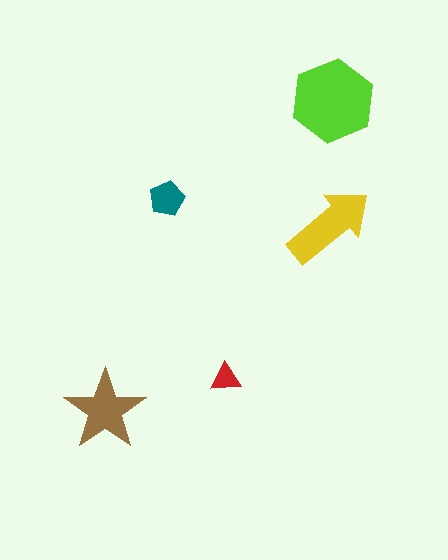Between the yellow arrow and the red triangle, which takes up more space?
The yellow arrow.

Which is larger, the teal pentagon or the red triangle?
The teal pentagon.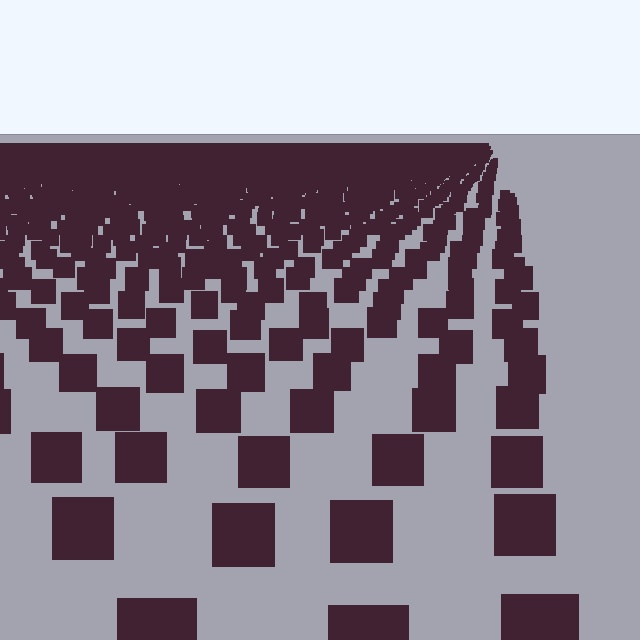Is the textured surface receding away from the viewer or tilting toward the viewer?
The surface is receding away from the viewer. Texture elements get smaller and denser toward the top.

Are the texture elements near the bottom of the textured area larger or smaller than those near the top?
Larger. Near the bottom, elements are closer to the viewer and appear at a bigger on-screen size.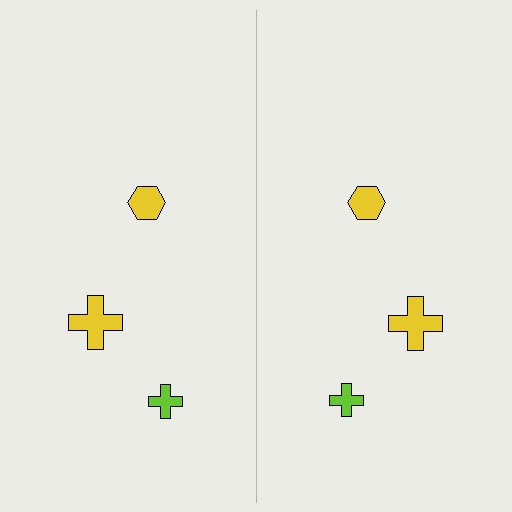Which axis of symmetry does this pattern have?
The pattern has a vertical axis of symmetry running through the center of the image.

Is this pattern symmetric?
Yes, this pattern has bilateral (reflection) symmetry.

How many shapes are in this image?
There are 6 shapes in this image.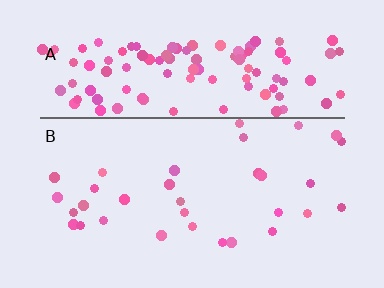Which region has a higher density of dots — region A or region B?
A (the top).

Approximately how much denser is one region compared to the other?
Approximately 4.1× — region A over region B.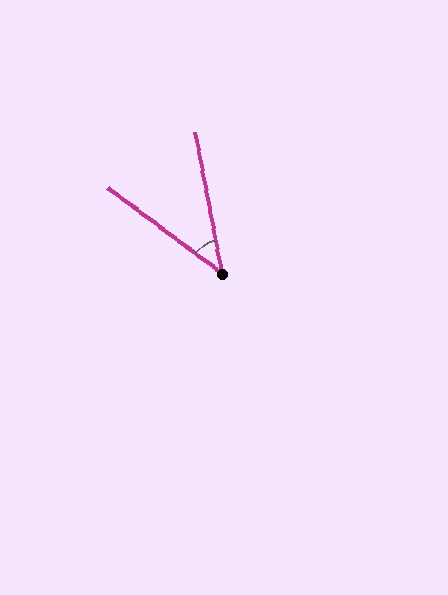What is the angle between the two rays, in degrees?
Approximately 42 degrees.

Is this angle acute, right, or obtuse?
It is acute.